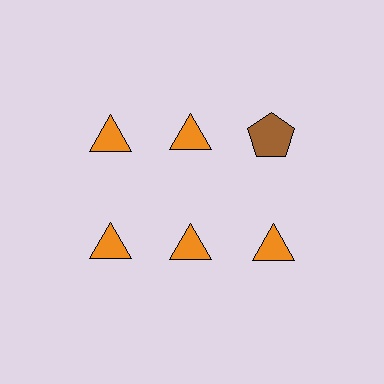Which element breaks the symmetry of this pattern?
The brown pentagon in the top row, center column breaks the symmetry. All other shapes are orange triangles.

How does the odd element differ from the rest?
It differs in both color (brown instead of orange) and shape (pentagon instead of triangle).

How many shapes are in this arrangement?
There are 6 shapes arranged in a grid pattern.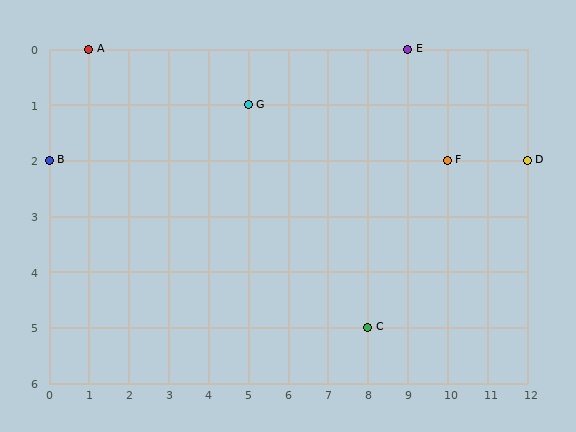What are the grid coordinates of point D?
Point D is at grid coordinates (12, 2).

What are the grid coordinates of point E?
Point E is at grid coordinates (9, 0).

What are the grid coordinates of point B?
Point B is at grid coordinates (0, 2).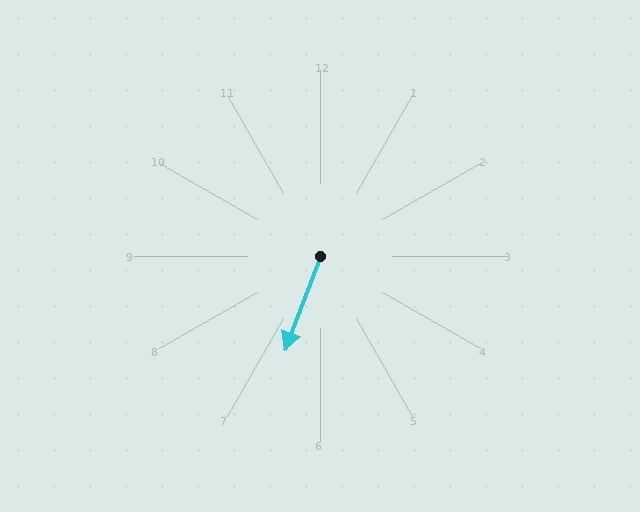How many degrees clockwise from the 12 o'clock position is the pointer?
Approximately 201 degrees.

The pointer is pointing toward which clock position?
Roughly 7 o'clock.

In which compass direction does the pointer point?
South.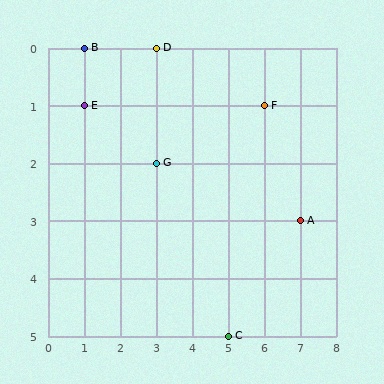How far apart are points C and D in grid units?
Points C and D are 2 columns and 5 rows apart (about 5.4 grid units diagonally).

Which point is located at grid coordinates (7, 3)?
Point A is at (7, 3).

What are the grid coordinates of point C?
Point C is at grid coordinates (5, 5).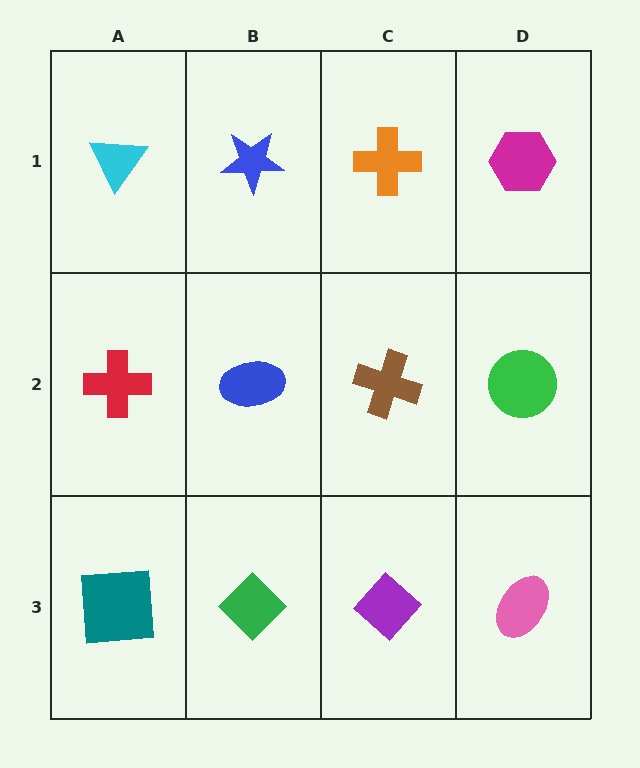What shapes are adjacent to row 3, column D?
A green circle (row 2, column D), a purple diamond (row 3, column C).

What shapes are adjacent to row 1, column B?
A blue ellipse (row 2, column B), a cyan triangle (row 1, column A), an orange cross (row 1, column C).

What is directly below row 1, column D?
A green circle.